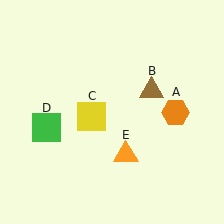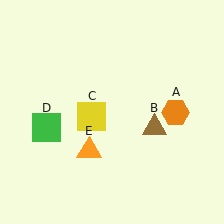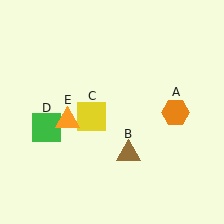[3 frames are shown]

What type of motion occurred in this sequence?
The brown triangle (object B), orange triangle (object E) rotated clockwise around the center of the scene.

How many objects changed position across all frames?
2 objects changed position: brown triangle (object B), orange triangle (object E).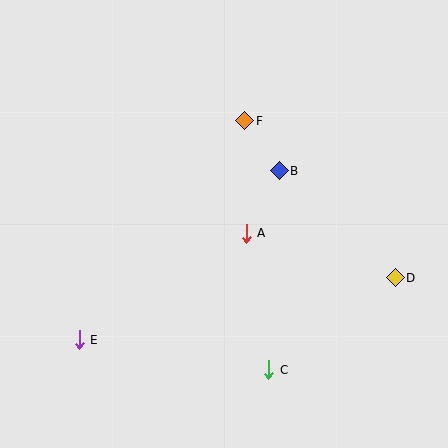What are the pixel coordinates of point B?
Point B is at (279, 171).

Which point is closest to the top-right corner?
Point F is closest to the top-right corner.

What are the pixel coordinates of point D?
Point D is at (395, 278).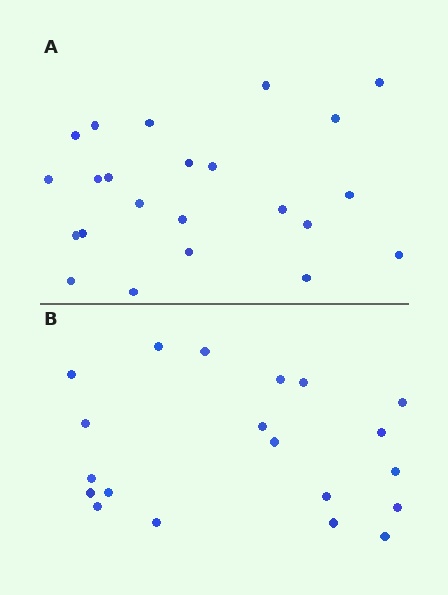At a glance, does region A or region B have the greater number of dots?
Region A (the top region) has more dots.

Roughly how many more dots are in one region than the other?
Region A has just a few more — roughly 2 or 3 more dots than region B.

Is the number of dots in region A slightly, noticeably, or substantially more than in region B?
Region A has only slightly more — the two regions are fairly close. The ratio is roughly 1.1 to 1.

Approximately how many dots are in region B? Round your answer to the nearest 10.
About 20 dots.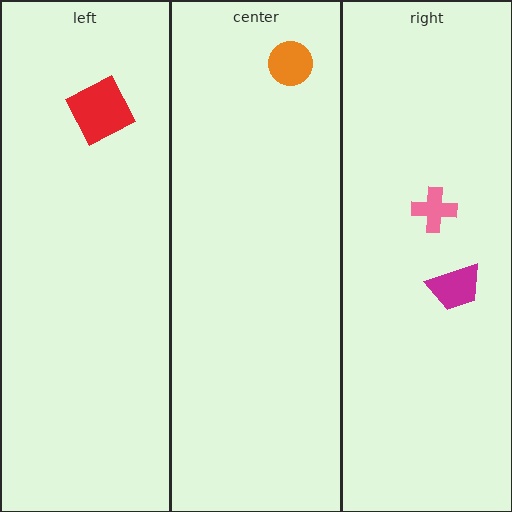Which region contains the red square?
The left region.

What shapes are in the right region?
The pink cross, the magenta trapezoid.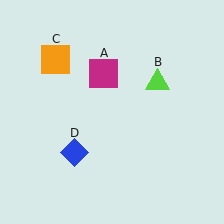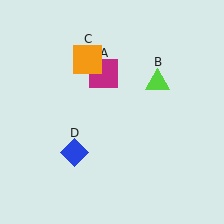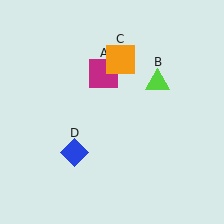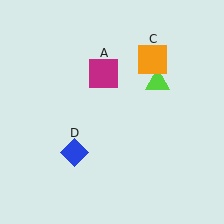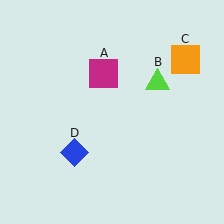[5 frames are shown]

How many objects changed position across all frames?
1 object changed position: orange square (object C).